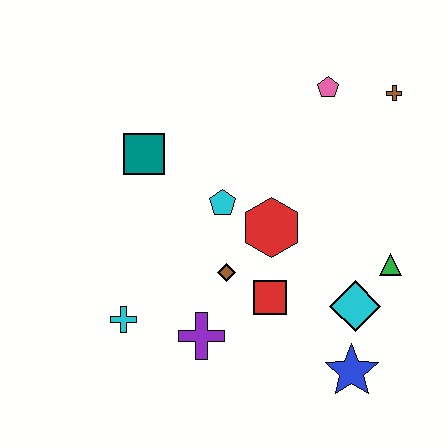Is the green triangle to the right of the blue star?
Yes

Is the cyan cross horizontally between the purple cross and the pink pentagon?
No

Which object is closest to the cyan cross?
The purple cross is closest to the cyan cross.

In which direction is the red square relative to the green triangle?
The red square is to the left of the green triangle.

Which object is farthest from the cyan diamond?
The teal square is farthest from the cyan diamond.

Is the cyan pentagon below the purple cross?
No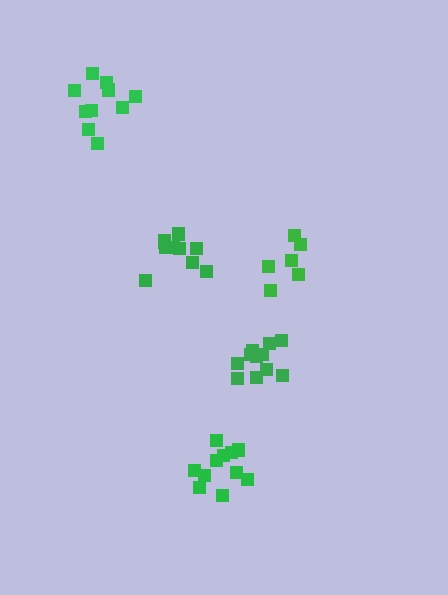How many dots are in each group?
Group 1: 10 dots, Group 2: 6 dots, Group 3: 10 dots, Group 4: 11 dots, Group 5: 11 dots (48 total).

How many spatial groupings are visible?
There are 5 spatial groupings.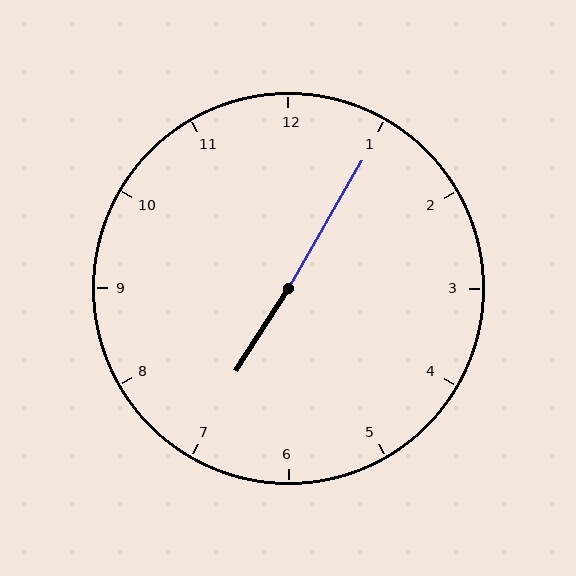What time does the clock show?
7:05.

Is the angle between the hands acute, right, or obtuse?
It is obtuse.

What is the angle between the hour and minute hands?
Approximately 178 degrees.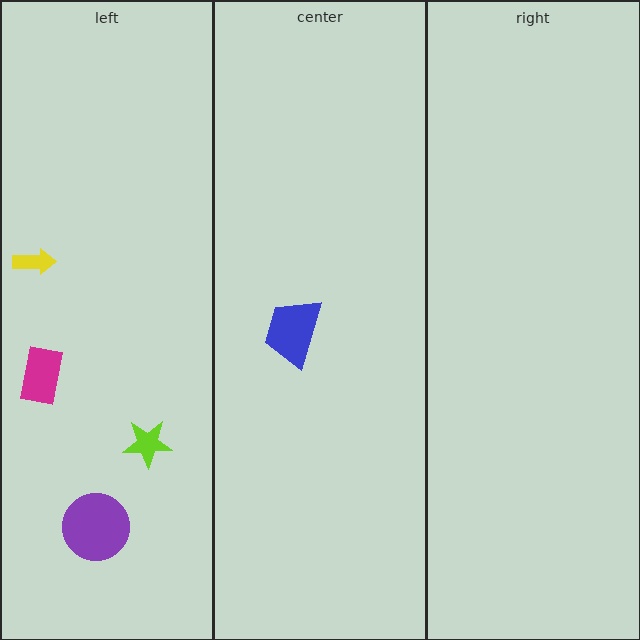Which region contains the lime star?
The left region.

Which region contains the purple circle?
The left region.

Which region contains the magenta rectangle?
The left region.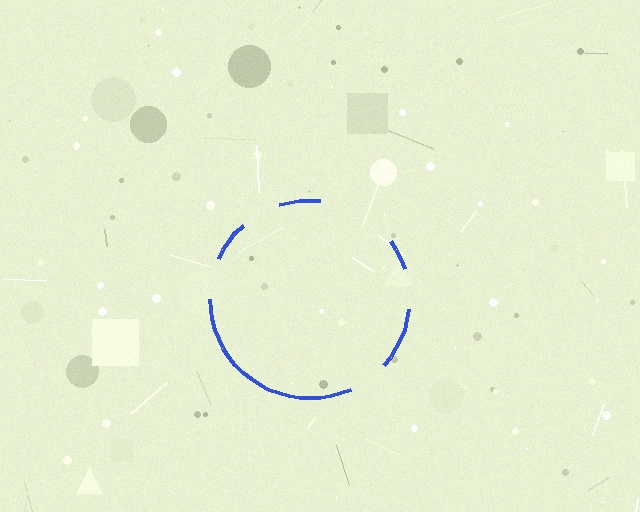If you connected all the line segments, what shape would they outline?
They would outline a circle.